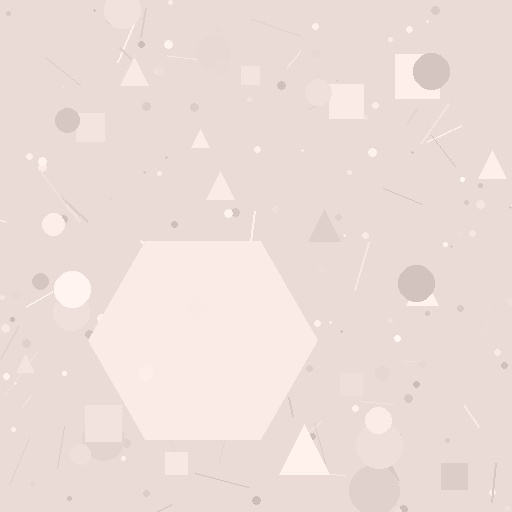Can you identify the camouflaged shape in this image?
The camouflaged shape is a hexagon.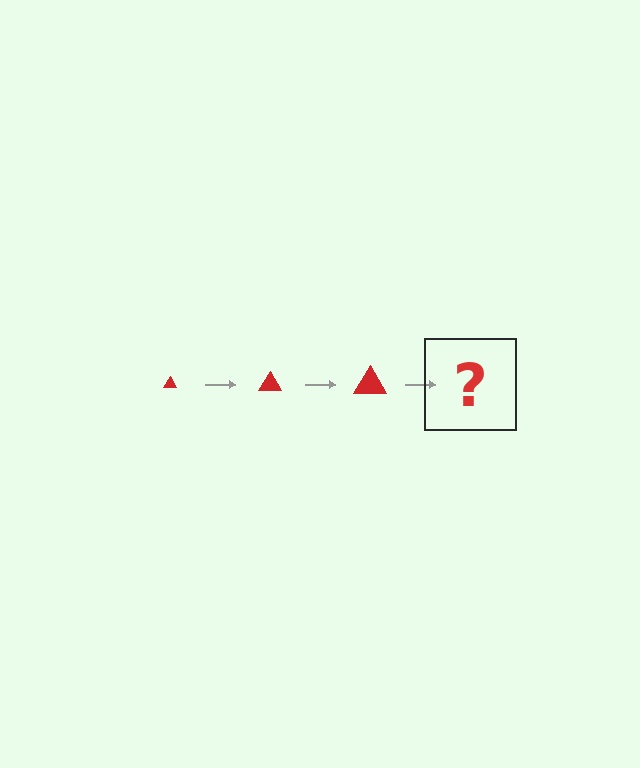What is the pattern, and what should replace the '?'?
The pattern is that the triangle gets progressively larger each step. The '?' should be a red triangle, larger than the previous one.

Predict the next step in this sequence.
The next step is a red triangle, larger than the previous one.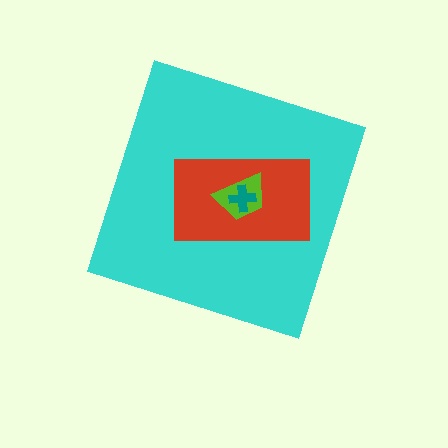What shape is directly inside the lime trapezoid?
The teal cross.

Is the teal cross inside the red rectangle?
Yes.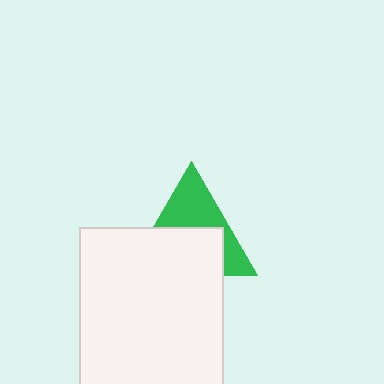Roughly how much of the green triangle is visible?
About half of it is visible (roughly 47%).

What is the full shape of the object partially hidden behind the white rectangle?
The partially hidden object is a green triangle.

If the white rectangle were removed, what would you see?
You would see the complete green triangle.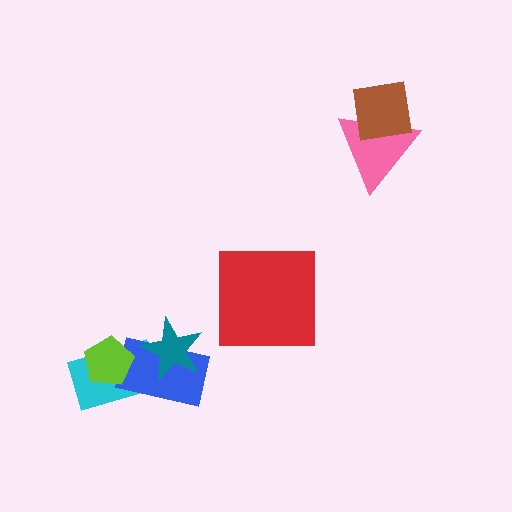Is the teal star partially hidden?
No, no other shape covers it.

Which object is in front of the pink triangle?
The brown square is in front of the pink triangle.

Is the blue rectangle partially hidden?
Yes, it is partially covered by another shape.